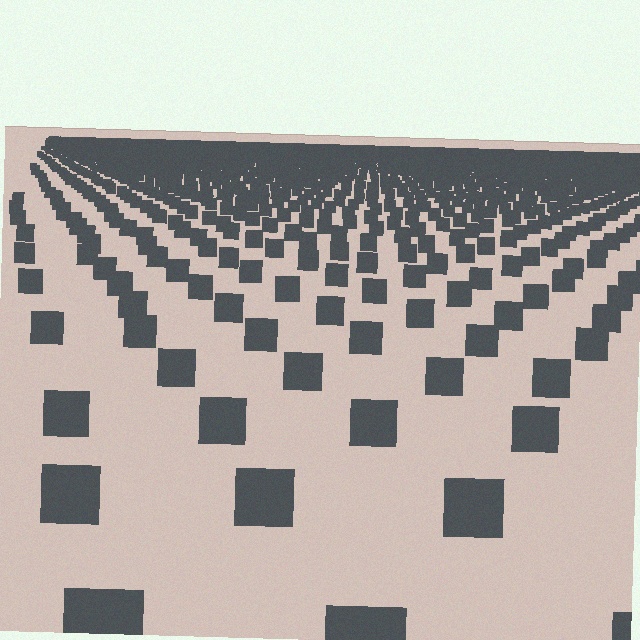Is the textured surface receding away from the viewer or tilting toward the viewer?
The surface is receding away from the viewer. Texture elements get smaller and denser toward the top.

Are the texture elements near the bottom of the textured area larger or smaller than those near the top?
Larger. Near the bottom, elements are closer to the viewer and appear at a bigger on-screen size.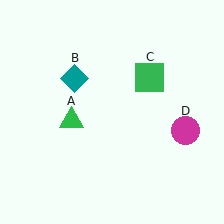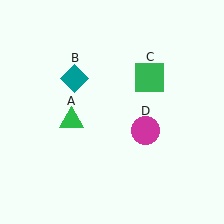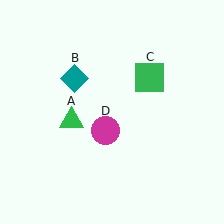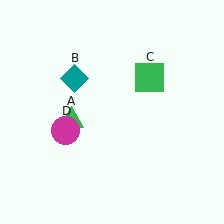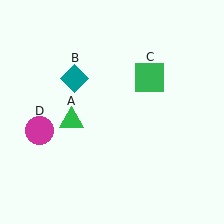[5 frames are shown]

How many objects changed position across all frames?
1 object changed position: magenta circle (object D).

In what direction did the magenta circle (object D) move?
The magenta circle (object D) moved left.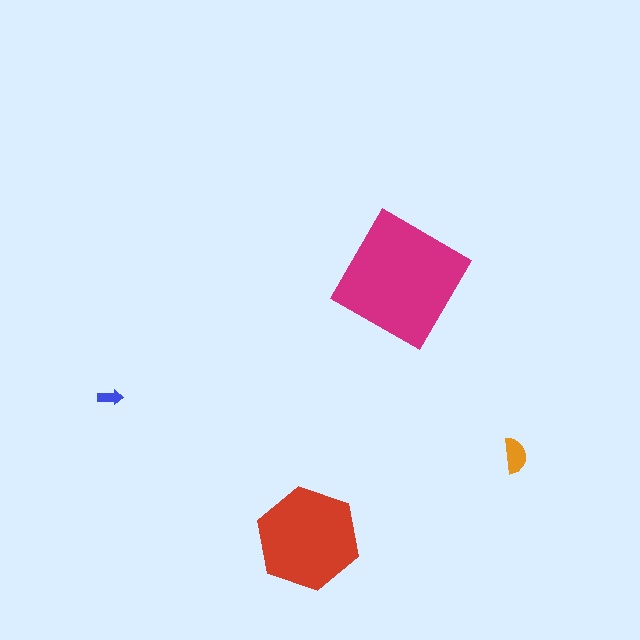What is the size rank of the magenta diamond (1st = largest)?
1st.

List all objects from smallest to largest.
The blue arrow, the orange semicircle, the red hexagon, the magenta diamond.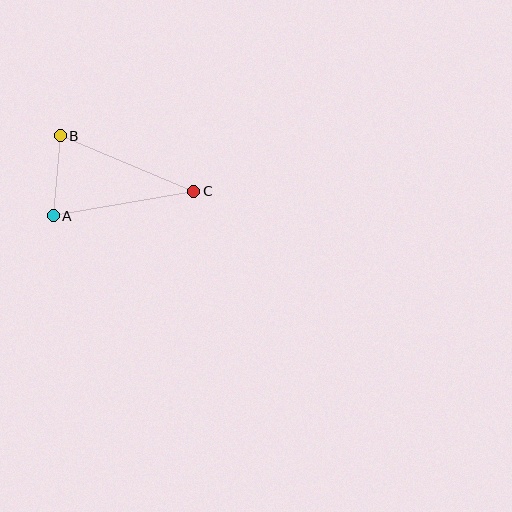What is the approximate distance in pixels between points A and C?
The distance between A and C is approximately 143 pixels.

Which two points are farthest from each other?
Points B and C are farthest from each other.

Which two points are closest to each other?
Points A and B are closest to each other.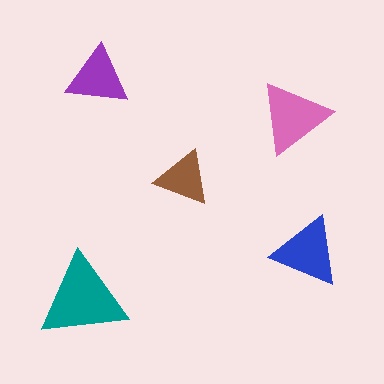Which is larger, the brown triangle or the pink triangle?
The pink one.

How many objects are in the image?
There are 5 objects in the image.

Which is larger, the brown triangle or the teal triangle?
The teal one.